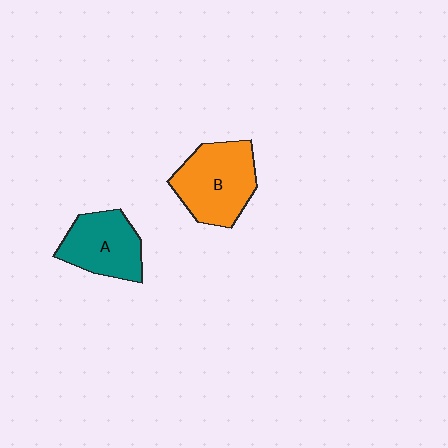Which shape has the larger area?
Shape B (orange).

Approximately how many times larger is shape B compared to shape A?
Approximately 1.2 times.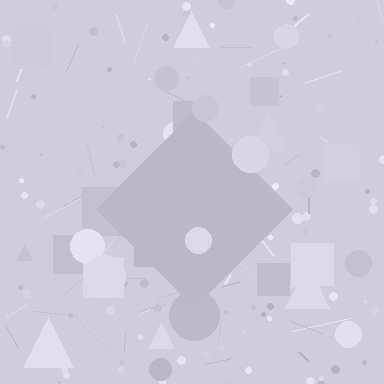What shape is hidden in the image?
A diamond is hidden in the image.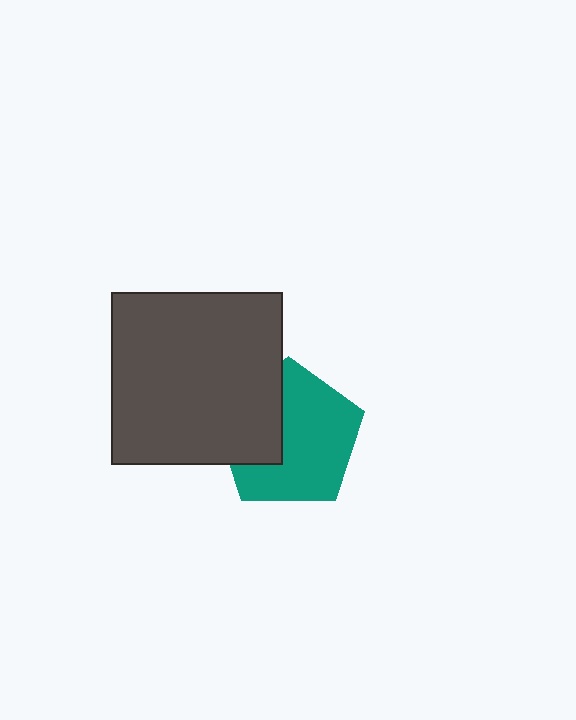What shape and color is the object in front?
The object in front is a dark gray square.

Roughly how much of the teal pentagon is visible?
Most of it is visible (roughly 66%).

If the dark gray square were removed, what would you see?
You would see the complete teal pentagon.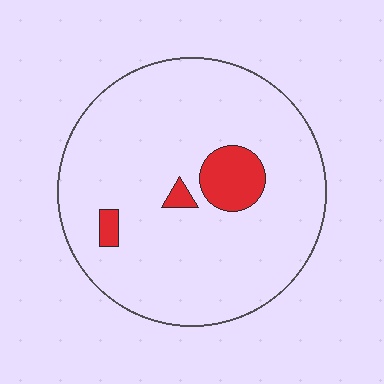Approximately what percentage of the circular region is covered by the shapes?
Approximately 10%.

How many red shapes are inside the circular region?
3.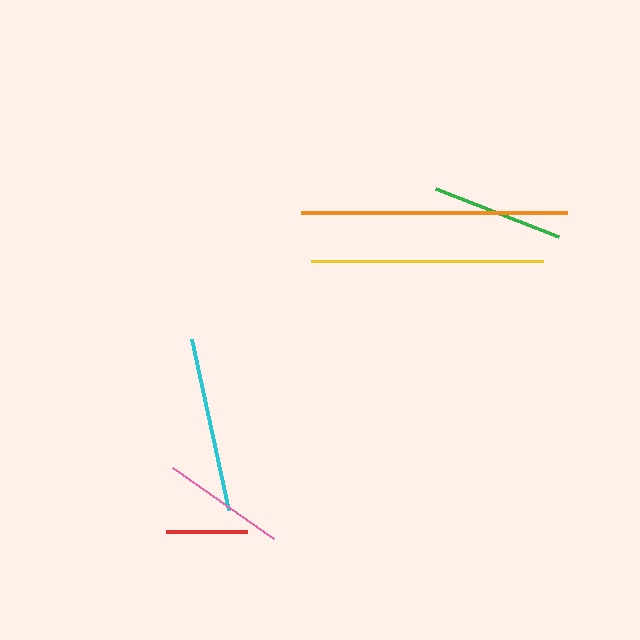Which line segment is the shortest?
The red line is the shortest at approximately 81 pixels.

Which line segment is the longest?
The orange line is the longest at approximately 266 pixels.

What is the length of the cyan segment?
The cyan segment is approximately 175 pixels long.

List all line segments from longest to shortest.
From longest to shortest: orange, yellow, cyan, green, pink, red.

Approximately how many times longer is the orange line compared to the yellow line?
The orange line is approximately 1.1 times the length of the yellow line.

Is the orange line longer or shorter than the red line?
The orange line is longer than the red line.